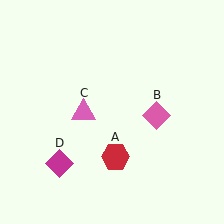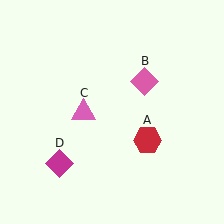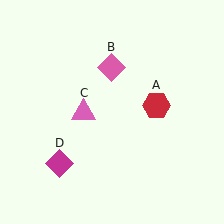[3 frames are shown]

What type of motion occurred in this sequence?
The red hexagon (object A), pink diamond (object B) rotated counterclockwise around the center of the scene.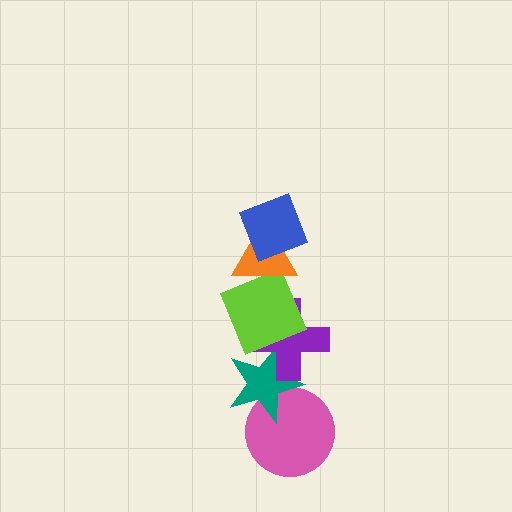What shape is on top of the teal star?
The purple cross is on top of the teal star.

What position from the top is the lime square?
The lime square is 3rd from the top.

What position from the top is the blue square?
The blue square is 1st from the top.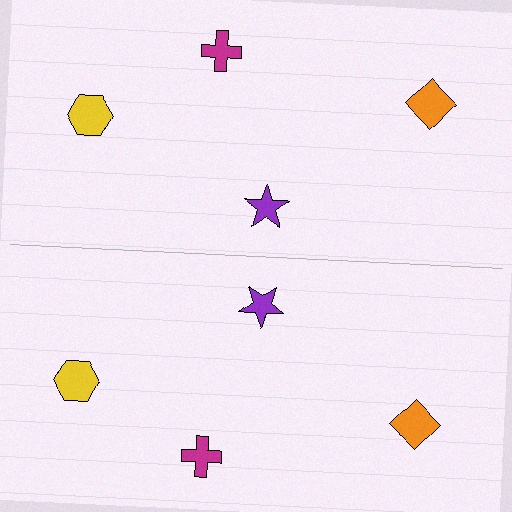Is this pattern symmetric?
Yes, this pattern has bilateral (reflection) symmetry.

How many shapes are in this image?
There are 8 shapes in this image.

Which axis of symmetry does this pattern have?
The pattern has a horizontal axis of symmetry running through the center of the image.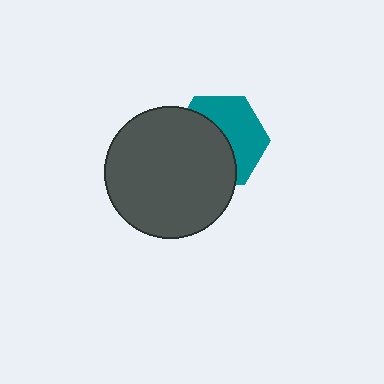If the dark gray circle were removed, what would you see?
You would see the complete teal hexagon.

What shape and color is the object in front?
The object in front is a dark gray circle.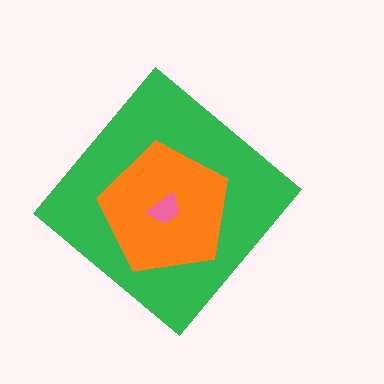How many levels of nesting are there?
3.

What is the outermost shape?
The green diamond.